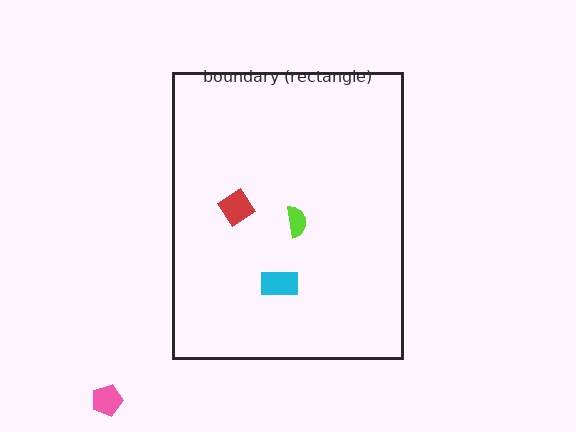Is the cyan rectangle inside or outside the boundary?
Inside.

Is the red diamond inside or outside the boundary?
Inside.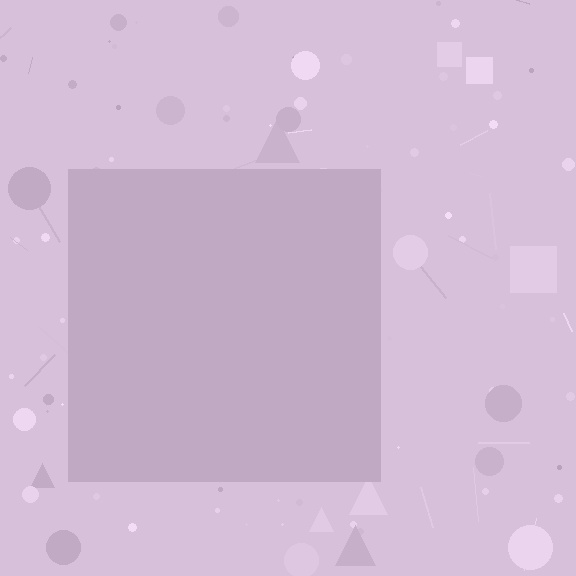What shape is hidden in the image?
A square is hidden in the image.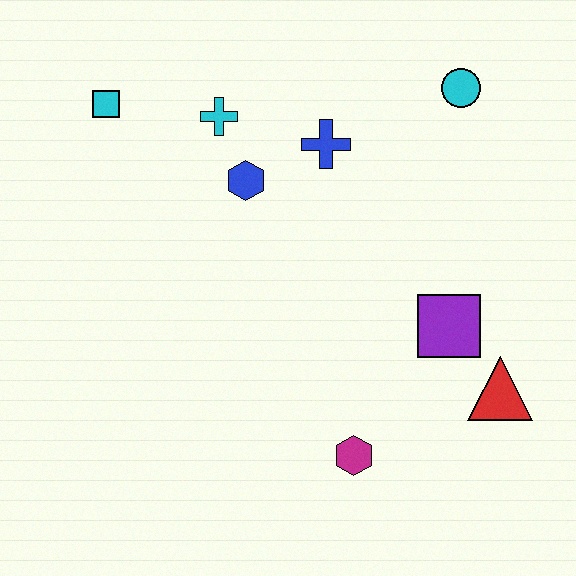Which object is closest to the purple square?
The red triangle is closest to the purple square.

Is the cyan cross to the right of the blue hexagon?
No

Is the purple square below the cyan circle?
Yes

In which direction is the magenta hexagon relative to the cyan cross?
The magenta hexagon is below the cyan cross.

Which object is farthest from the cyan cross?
The red triangle is farthest from the cyan cross.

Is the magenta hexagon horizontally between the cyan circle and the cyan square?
Yes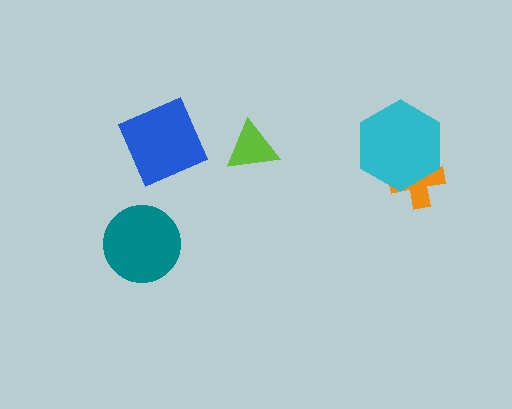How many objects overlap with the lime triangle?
0 objects overlap with the lime triangle.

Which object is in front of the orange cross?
The cyan hexagon is in front of the orange cross.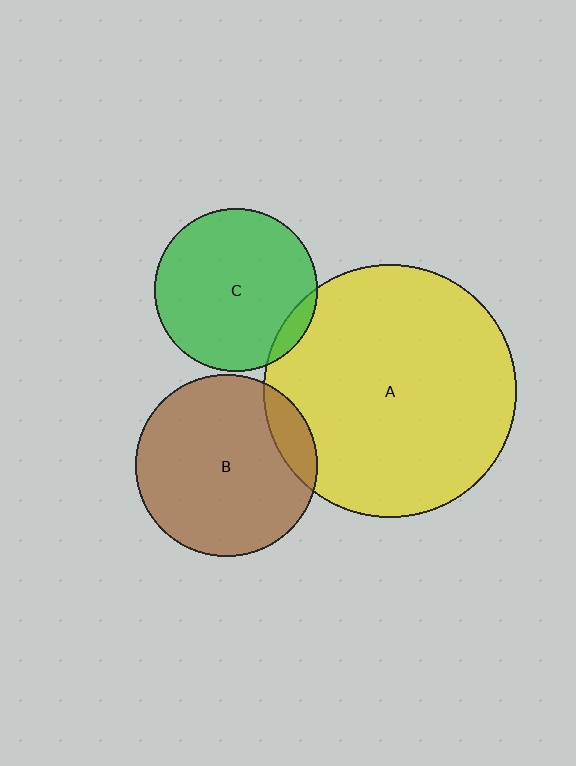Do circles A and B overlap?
Yes.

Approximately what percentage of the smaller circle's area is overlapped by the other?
Approximately 10%.